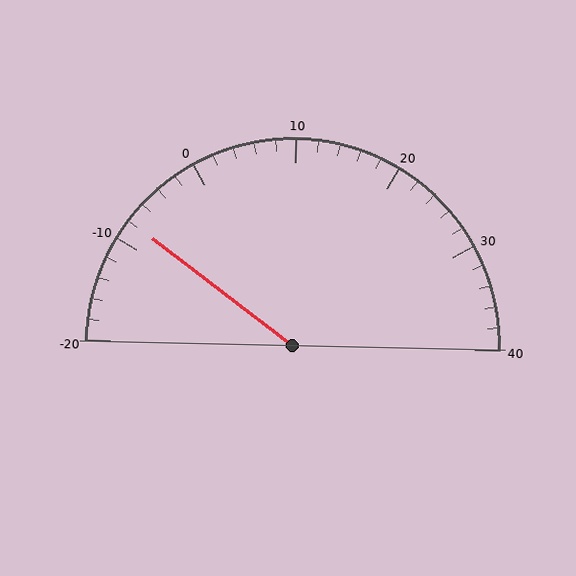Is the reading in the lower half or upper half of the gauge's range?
The reading is in the lower half of the range (-20 to 40).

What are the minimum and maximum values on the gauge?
The gauge ranges from -20 to 40.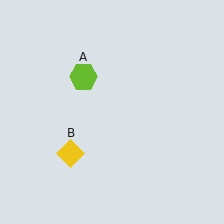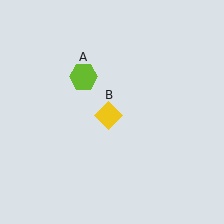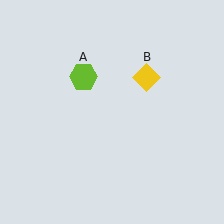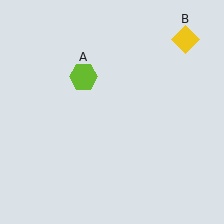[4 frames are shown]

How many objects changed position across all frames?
1 object changed position: yellow diamond (object B).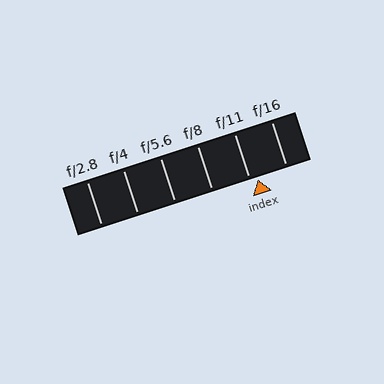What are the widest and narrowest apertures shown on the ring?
The widest aperture shown is f/2.8 and the narrowest is f/16.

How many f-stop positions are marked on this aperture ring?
There are 6 f-stop positions marked.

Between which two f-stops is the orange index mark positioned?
The index mark is between f/11 and f/16.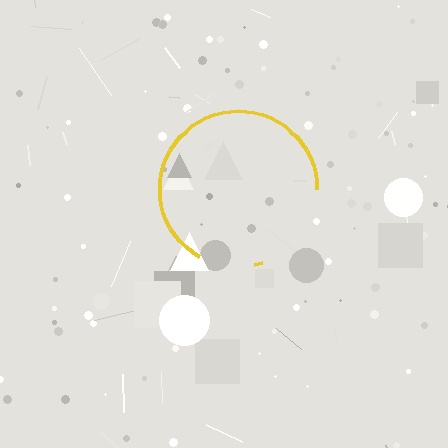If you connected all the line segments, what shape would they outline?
They would outline a circle.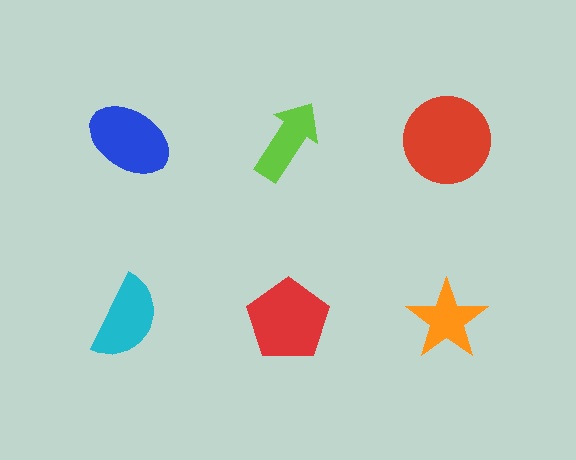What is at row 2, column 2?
A red pentagon.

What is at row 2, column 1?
A cyan semicircle.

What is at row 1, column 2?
A lime arrow.